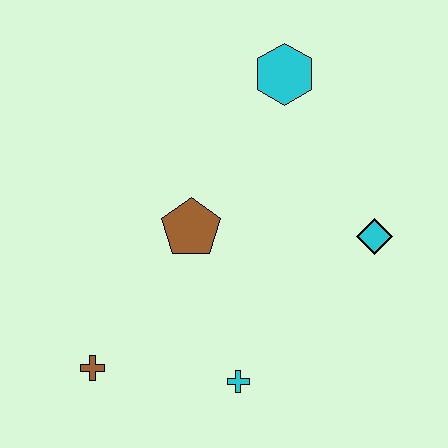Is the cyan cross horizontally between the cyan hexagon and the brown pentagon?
Yes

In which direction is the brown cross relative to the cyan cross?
The brown cross is to the left of the cyan cross.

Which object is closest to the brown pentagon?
The cyan cross is closest to the brown pentagon.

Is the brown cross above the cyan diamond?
No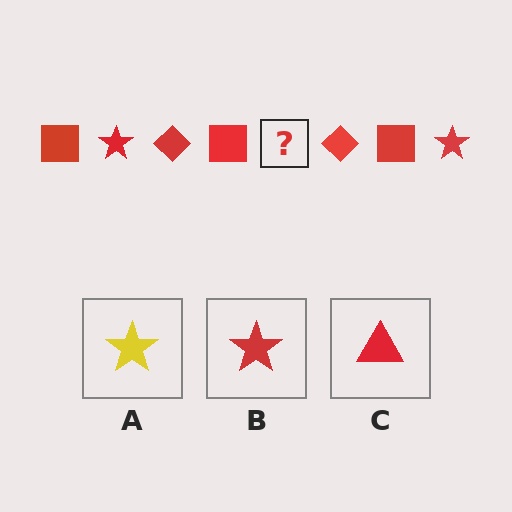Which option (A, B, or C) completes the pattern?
B.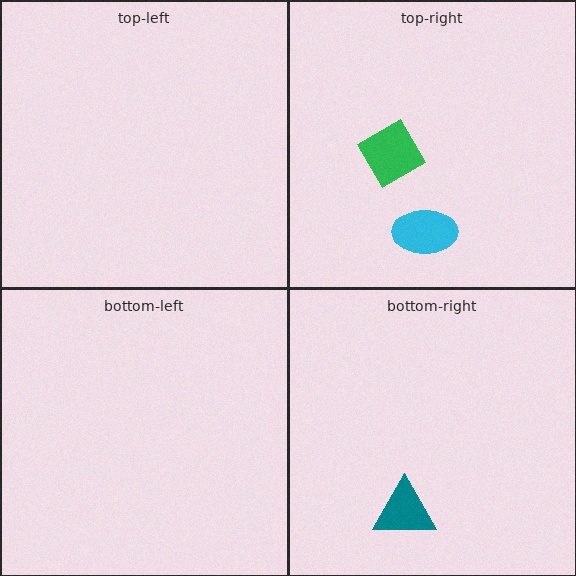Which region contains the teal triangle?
The bottom-right region.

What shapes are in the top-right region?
The cyan ellipse, the green diamond.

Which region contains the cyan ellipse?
The top-right region.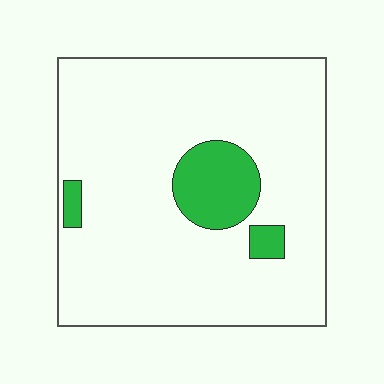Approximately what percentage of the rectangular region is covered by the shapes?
Approximately 10%.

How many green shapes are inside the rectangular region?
3.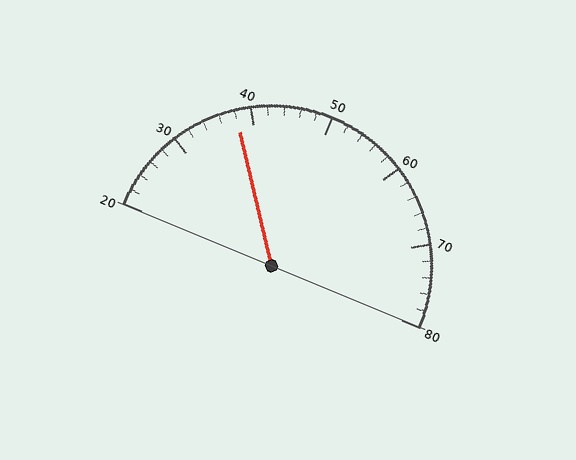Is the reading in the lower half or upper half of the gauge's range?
The reading is in the lower half of the range (20 to 80).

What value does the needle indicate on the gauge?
The needle indicates approximately 38.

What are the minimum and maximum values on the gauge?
The gauge ranges from 20 to 80.